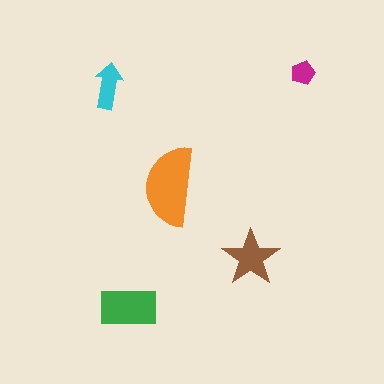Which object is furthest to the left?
The cyan arrow is leftmost.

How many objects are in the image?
There are 5 objects in the image.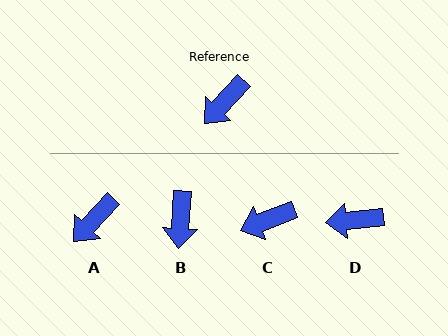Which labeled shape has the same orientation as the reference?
A.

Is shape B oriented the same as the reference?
No, it is off by about 39 degrees.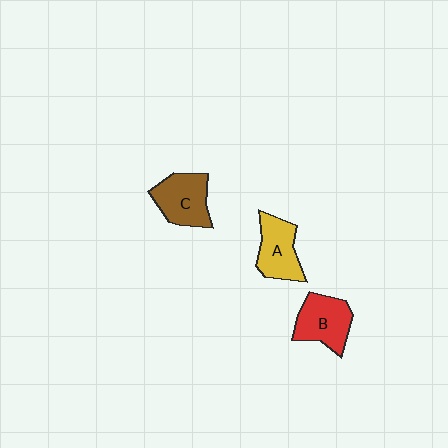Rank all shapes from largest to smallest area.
From largest to smallest: C (brown), B (red), A (yellow).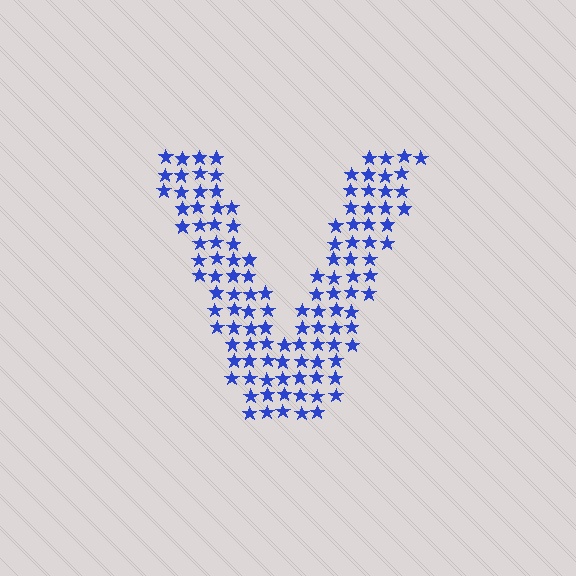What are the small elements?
The small elements are stars.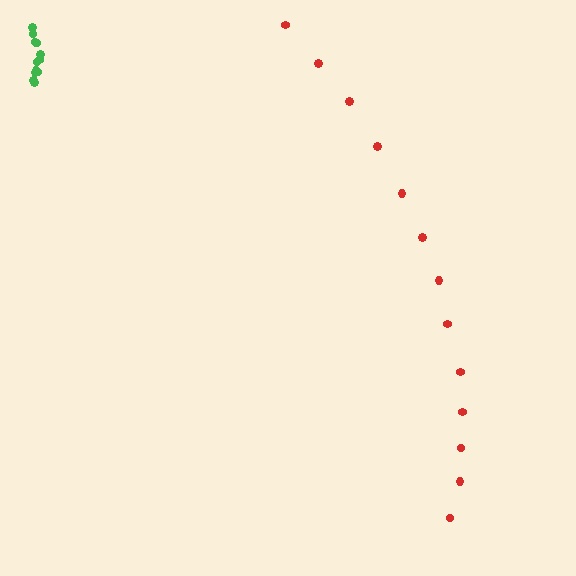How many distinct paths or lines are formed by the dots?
There are 2 distinct paths.